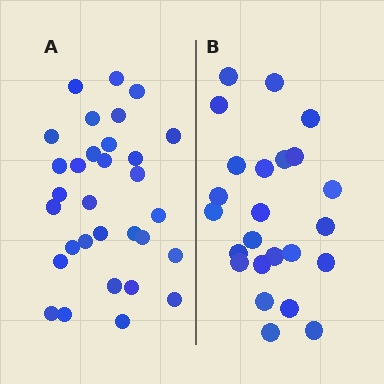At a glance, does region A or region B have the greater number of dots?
Region A (the left region) has more dots.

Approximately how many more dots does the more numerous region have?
Region A has roughly 8 or so more dots than region B.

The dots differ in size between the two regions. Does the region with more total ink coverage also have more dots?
No. Region B has more total ink coverage because its dots are larger, but region A actually contains more individual dots. Total area can be misleading — the number of items is what matters here.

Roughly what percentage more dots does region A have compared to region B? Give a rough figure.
About 30% more.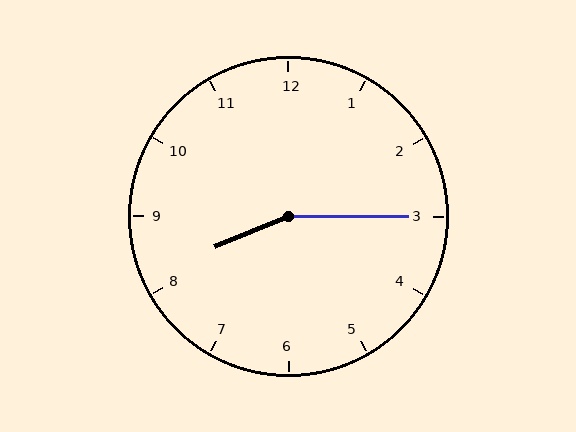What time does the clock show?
8:15.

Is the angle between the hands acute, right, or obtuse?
It is obtuse.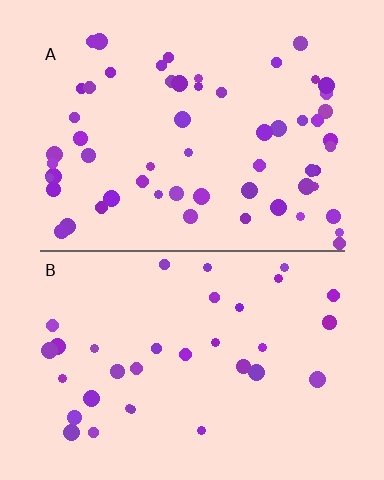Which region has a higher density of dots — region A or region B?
A (the top).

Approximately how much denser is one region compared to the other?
Approximately 1.7× — region A over region B.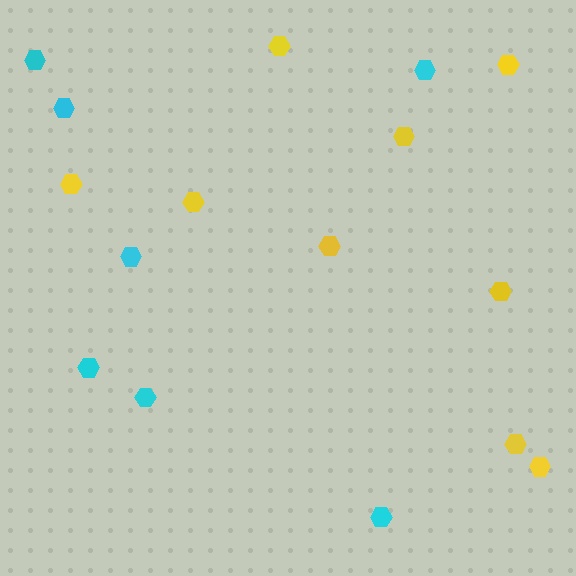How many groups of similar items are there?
There are 2 groups: one group of cyan hexagons (7) and one group of yellow hexagons (9).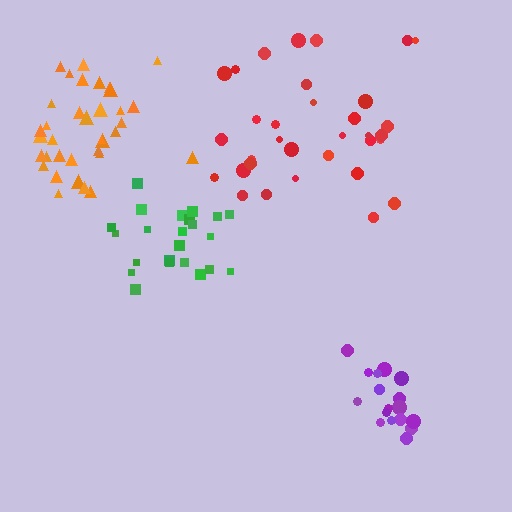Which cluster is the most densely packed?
Purple.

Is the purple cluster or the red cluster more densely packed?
Purple.